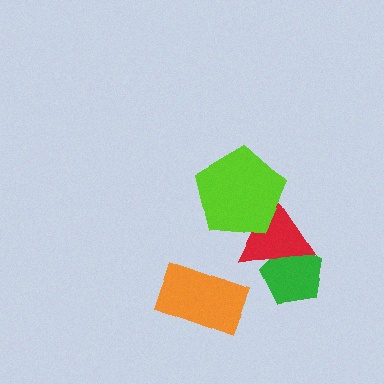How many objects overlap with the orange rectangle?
0 objects overlap with the orange rectangle.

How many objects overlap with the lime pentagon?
1 object overlaps with the lime pentagon.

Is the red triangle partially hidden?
Yes, it is partially covered by another shape.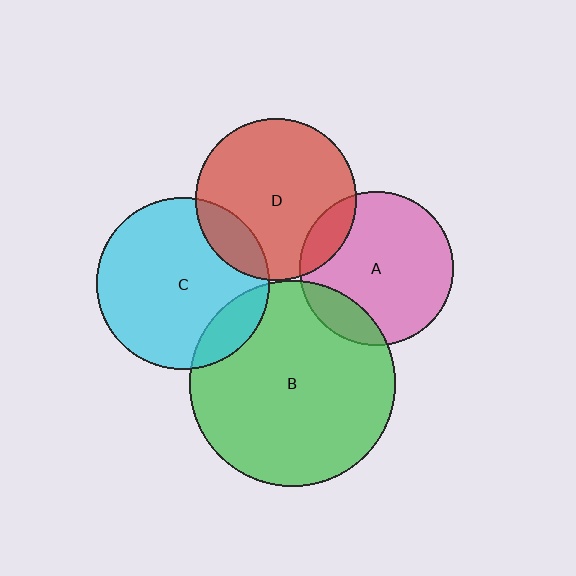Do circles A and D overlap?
Yes.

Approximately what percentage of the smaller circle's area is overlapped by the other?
Approximately 15%.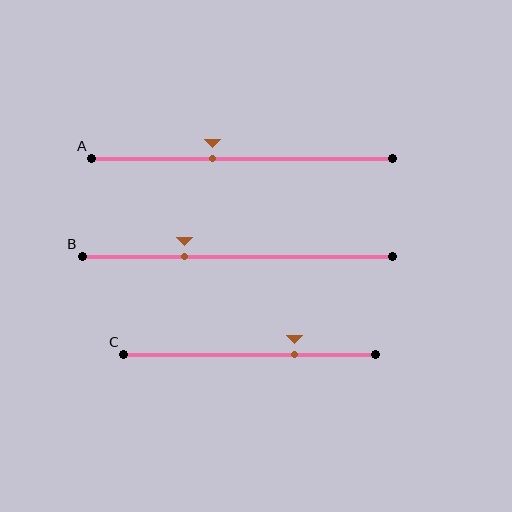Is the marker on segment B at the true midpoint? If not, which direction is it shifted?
No, the marker on segment B is shifted to the left by about 17% of the segment length.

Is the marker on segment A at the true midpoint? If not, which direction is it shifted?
No, the marker on segment A is shifted to the left by about 10% of the segment length.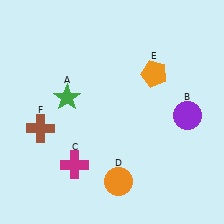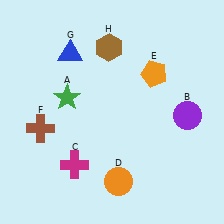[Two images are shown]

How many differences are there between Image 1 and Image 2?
There are 2 differences between the two images.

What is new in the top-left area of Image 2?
A brown hexagon (H) was added in the top-left area of Image 2.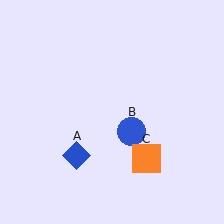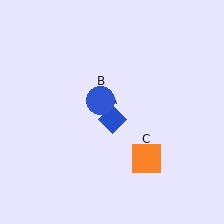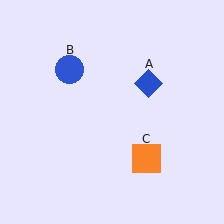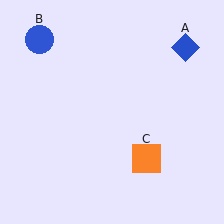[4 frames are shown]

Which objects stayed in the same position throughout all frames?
Orange square (object C) remained stationary.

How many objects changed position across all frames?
2 objects changed position: blue diamond (object A), blue circle (object B).